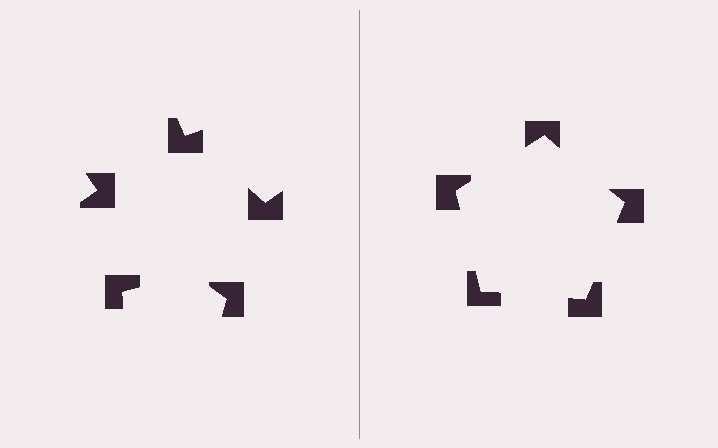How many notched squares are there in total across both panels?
10 — 5 on each side.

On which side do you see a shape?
An illusory pentagon appears on the right side. On the left side the wedge cuts are rotated, so no coherent shape forms.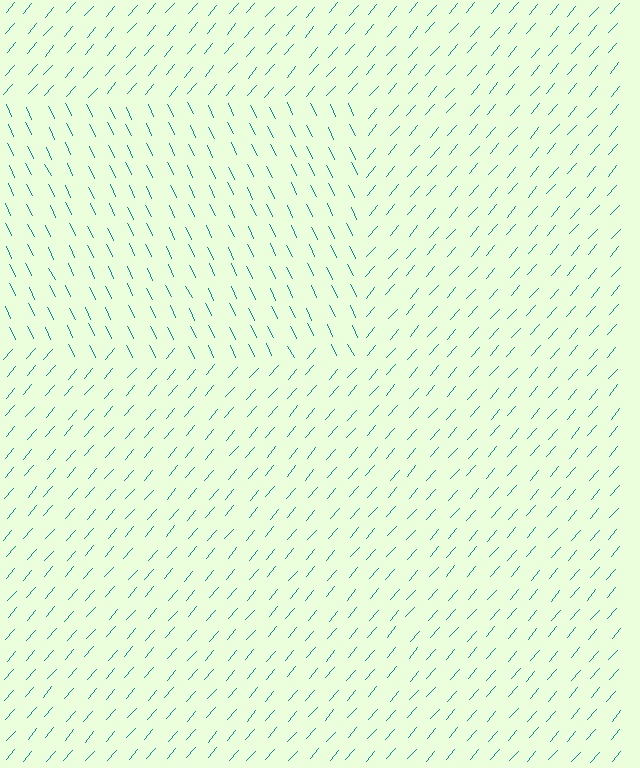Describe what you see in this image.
The image is filled with small teal line segments. A rectangle region in the image has lines oriented differently from the surrounding lines, creating a visible texture boundary.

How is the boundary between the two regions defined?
The boundary is defined purely by a change in line orientation (approximately 66 degrees difference). All lines are the same color and thickness.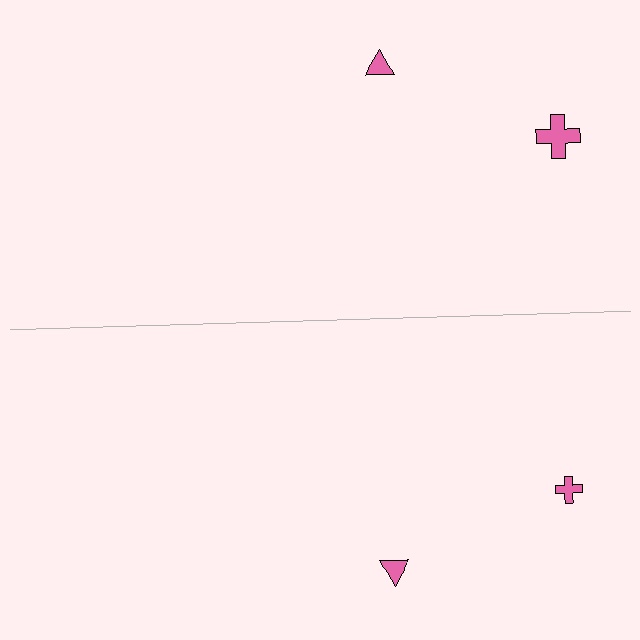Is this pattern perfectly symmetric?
No, the pattern is not perfectly symmetric. The pink cross on the bottom side has a different size than its mirror counterpart.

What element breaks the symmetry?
The pink cross on the bottom side has a different size than its mirror counterpart.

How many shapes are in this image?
There are 4 shapes in this image.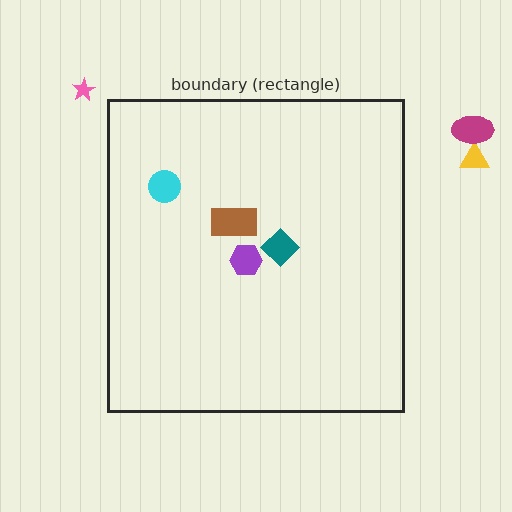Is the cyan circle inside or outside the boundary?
Inside.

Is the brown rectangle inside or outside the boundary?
Inside.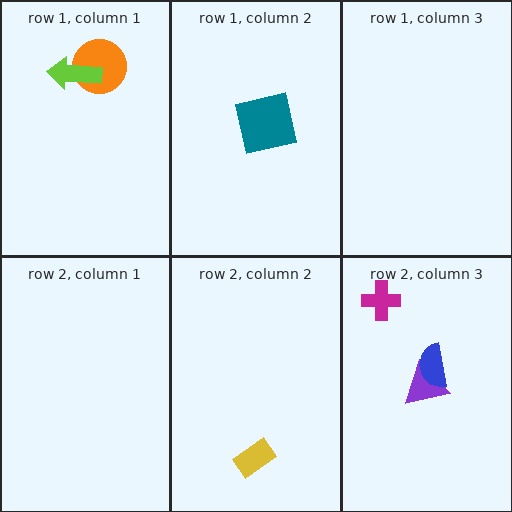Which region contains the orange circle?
The row 1, column 1 region.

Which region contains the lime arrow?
The row 1, column 1 region.